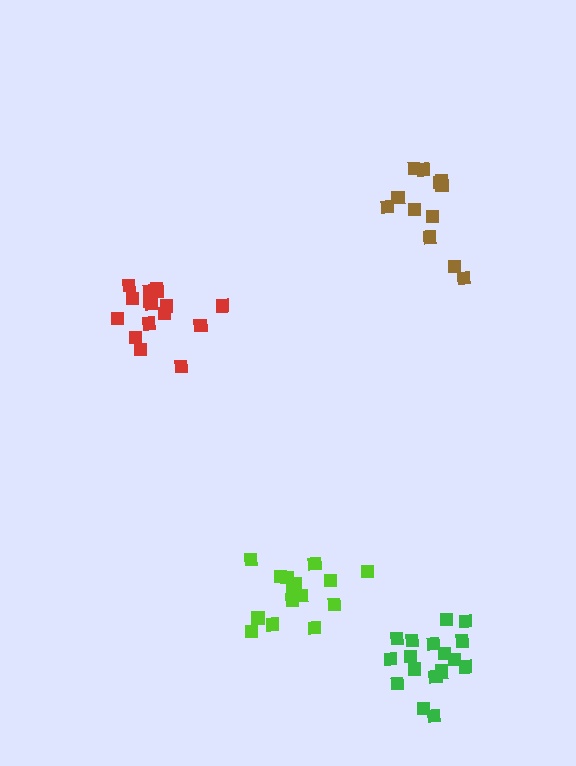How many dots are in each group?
Group 1: 15 dots, Group 2: 18 dots, Group 3: 12 dots, Group 4: 16 dots (61 total).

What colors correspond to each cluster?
The clusters are colored: lime, green, brown, red.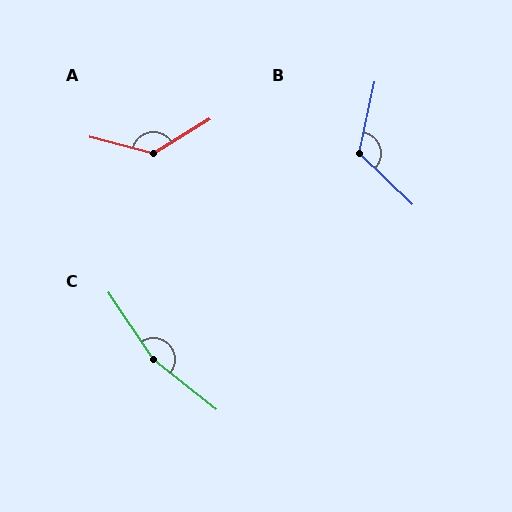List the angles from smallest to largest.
B (121°), A (134°), C (162°).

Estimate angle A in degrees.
Approximately 134 degrees.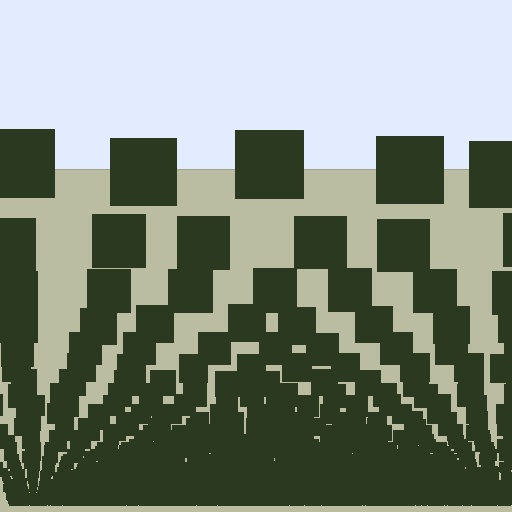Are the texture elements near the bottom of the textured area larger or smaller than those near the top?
Smaller. The gradient is inverted — elements near the bottom are smaller and denser.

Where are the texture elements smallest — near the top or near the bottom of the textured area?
Near the bottom.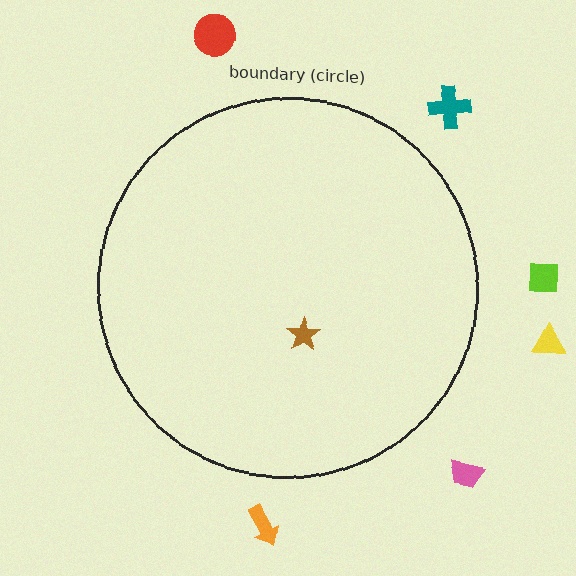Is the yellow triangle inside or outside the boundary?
Outside.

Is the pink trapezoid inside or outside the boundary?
Outside.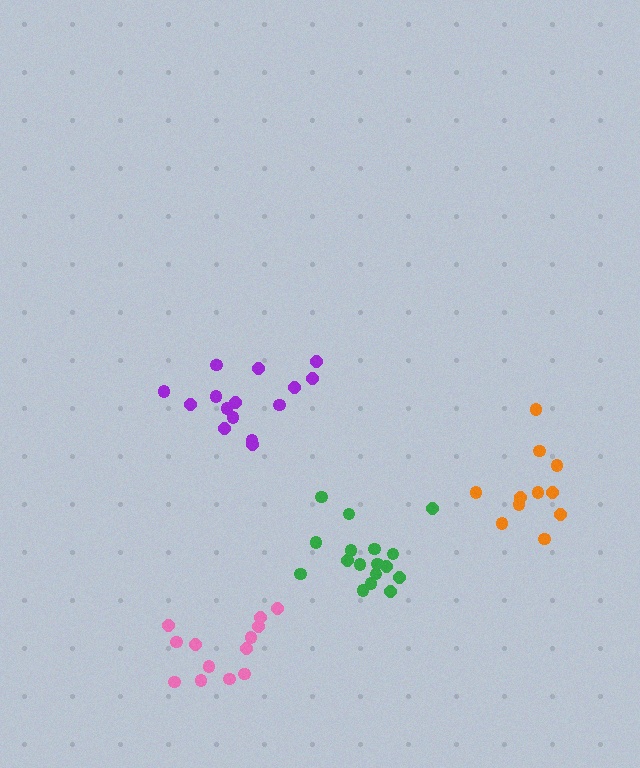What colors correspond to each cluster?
The clusters are colored: pink, purple, green, orange.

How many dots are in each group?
Group 1: 13 dots, Group 2: 15 dots, Group 3: 17 dots, Group 4: 11 dots (56 total).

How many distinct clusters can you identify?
There are 4 distinct clusters.